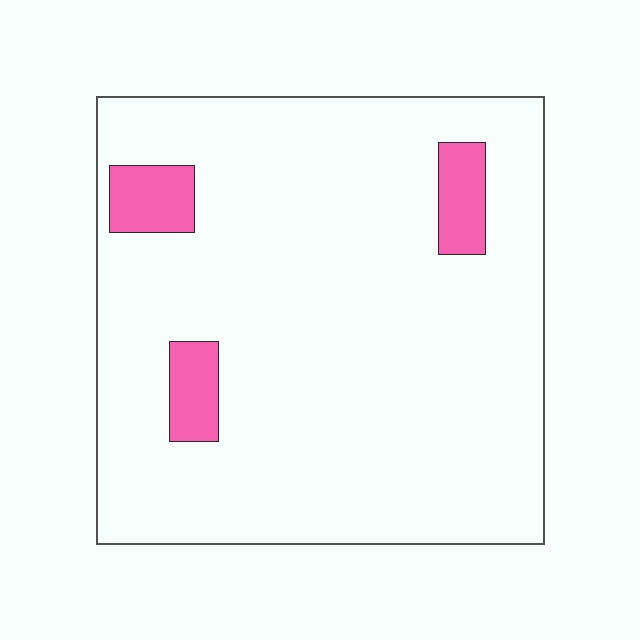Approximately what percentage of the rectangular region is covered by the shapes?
Approximately 10%.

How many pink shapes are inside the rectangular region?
3.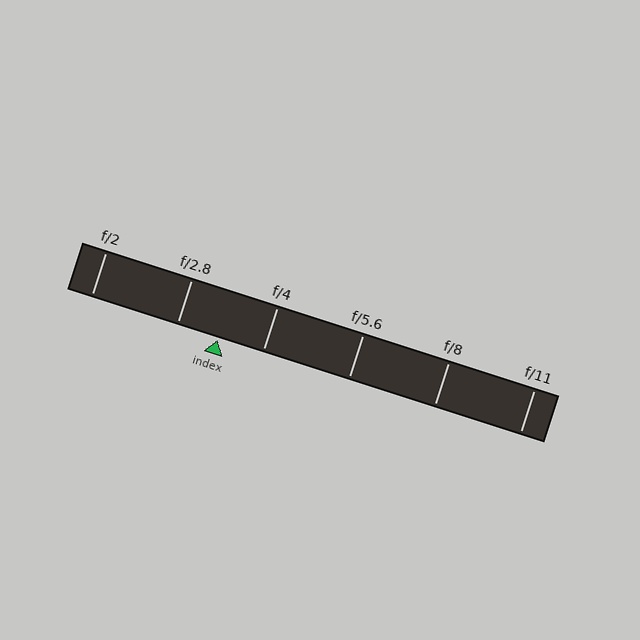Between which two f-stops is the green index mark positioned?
The index mark is between f/2.8 and f/4.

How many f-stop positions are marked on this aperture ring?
There are 6 f-stop positions marked.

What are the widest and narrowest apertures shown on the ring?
The widest aperture shown is f/2 and the narrowest is f/11.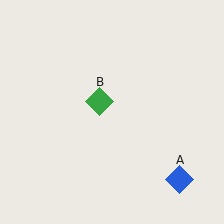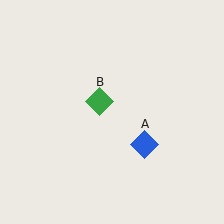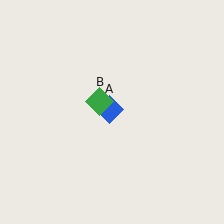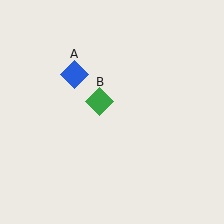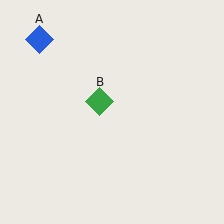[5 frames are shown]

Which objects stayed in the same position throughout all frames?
Green diamond (object B) remained stationary.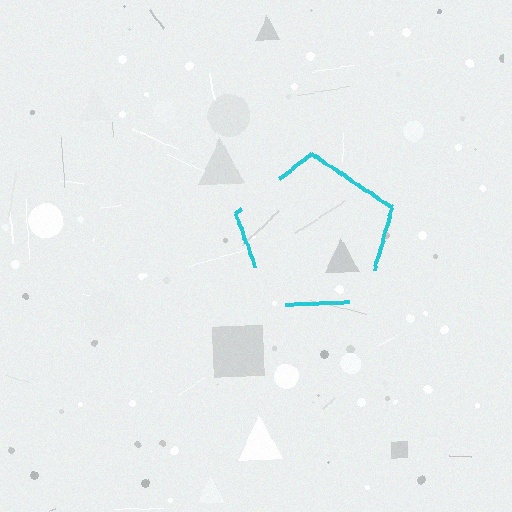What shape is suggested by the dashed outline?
The dashed outline suggests a pentagon.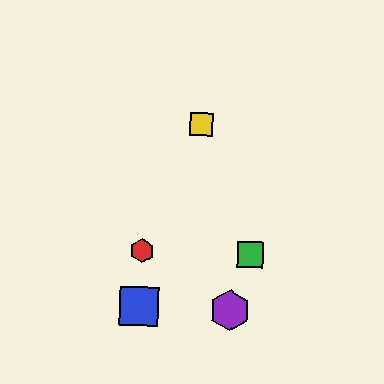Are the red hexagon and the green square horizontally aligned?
Yes, both are at y≈251.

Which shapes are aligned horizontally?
The red hexagon, the green square are aligned horizontally.